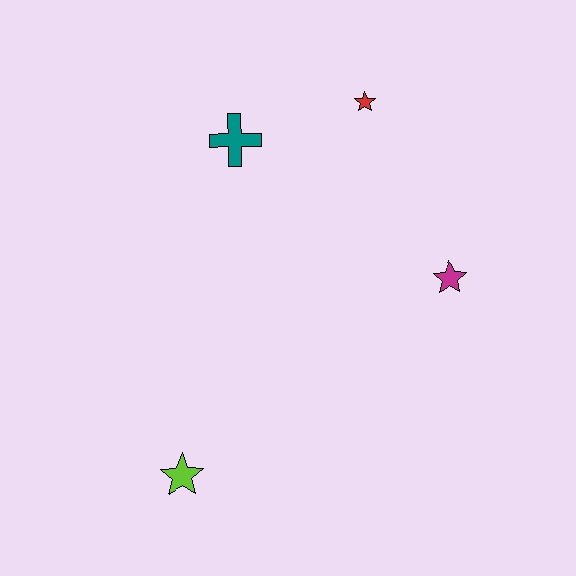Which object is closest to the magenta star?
The red star is closest to the magenta star.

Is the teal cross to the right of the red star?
No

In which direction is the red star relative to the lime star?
The red star is above the lime star.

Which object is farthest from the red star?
The lime star is farthest from the red star.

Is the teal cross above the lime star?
Yes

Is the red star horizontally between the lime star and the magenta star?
Yes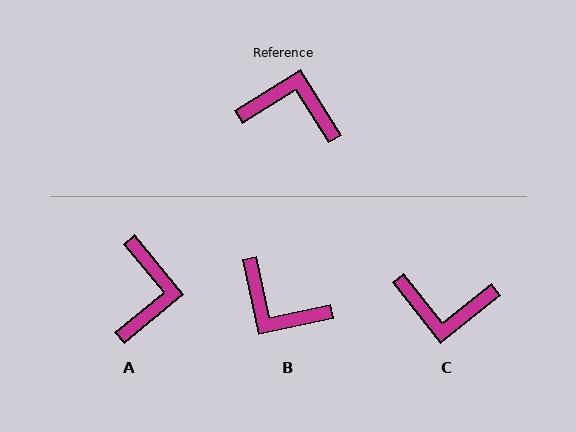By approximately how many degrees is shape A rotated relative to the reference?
Approximately 83 degrees clockwise.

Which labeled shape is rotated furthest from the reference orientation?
C, about 174 degrees away.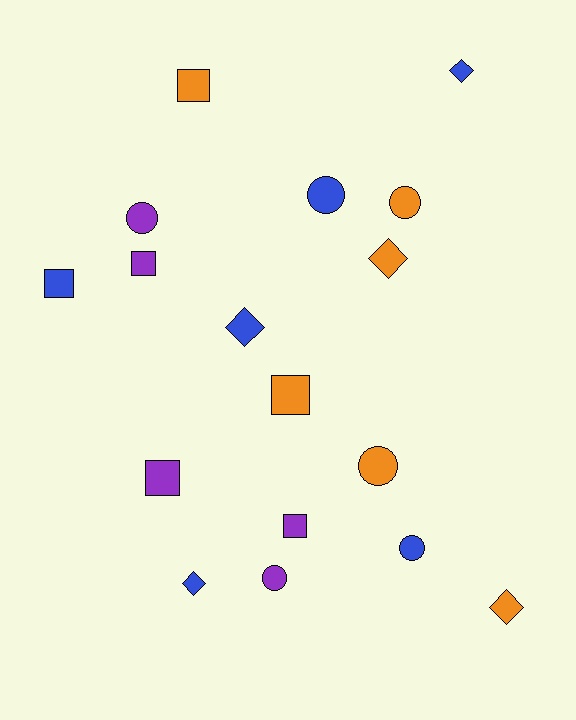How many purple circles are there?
There are 2 purple circles.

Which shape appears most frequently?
Circle, with 6 objects.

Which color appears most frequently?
Blue, with 6 objects.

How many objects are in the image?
There are 17 objects.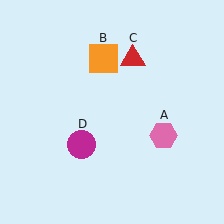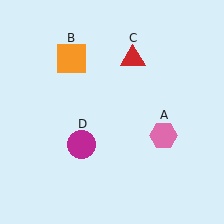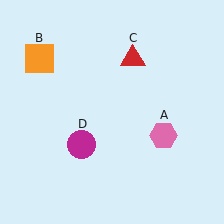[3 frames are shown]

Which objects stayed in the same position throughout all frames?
Pink hexagon (object A) and red triangle (object C) and magenta circle (object D) remained stationary.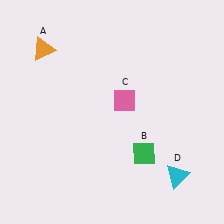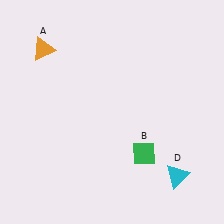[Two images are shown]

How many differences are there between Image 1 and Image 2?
There is 1 difference between the two images.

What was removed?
The pink diamond (C) was removed in Image 2.